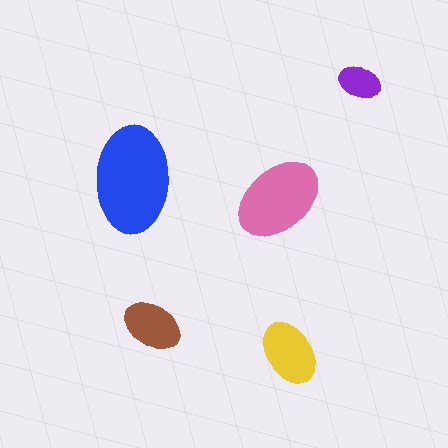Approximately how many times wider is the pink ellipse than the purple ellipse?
About 2 times wider.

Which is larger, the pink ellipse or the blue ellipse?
The blue one.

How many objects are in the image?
There are 5 objects in the image.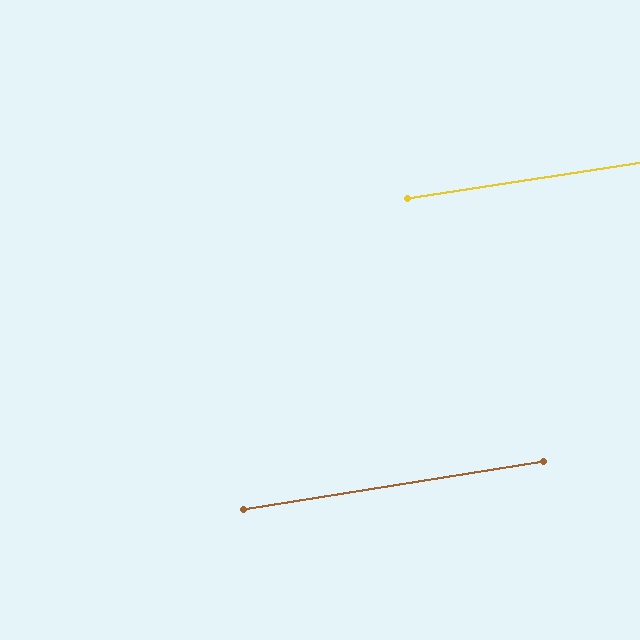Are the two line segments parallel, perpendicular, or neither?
Parallel — their directions differ by only 0.5°.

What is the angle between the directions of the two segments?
Approximately 1 degree.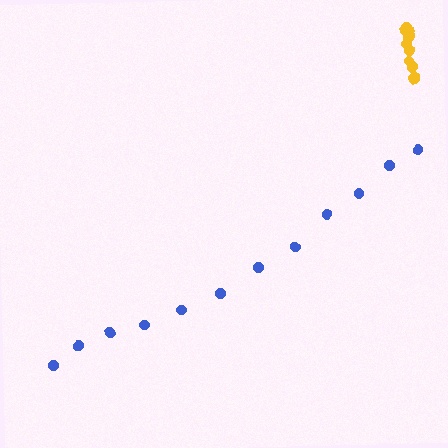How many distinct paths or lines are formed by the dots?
There are 2 distinct paths.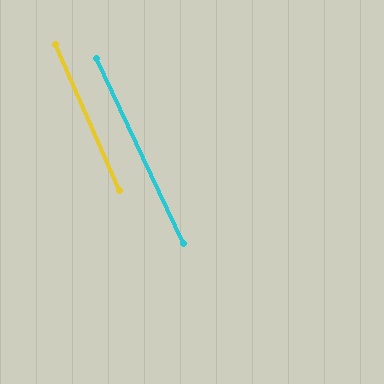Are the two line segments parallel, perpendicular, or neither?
Parallel — their directions differ by only 1.2°.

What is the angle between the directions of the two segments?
Approximately 1 degree.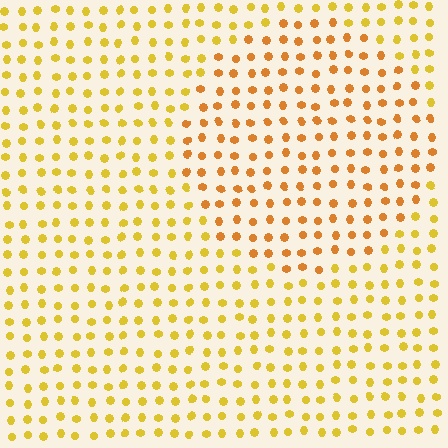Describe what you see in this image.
The image is filled with small yellow elements in a uniform arrangement. A circle-shaped region is visible where the elements are tinted to a slightly different hue, forming a subtle color boundary.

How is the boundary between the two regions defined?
The boundary is defined purely by a slight shift in hue (about 23 degrees). Spacing, size, and orientation are identical on both sides.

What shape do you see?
I see a circle.